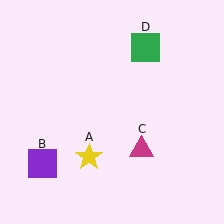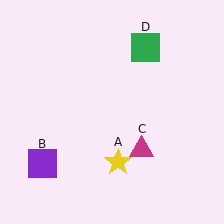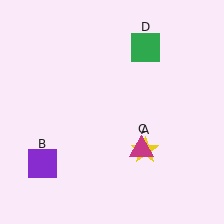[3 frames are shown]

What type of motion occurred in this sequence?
The yellow star (object A) rotated counterclockwise around the center of the scene.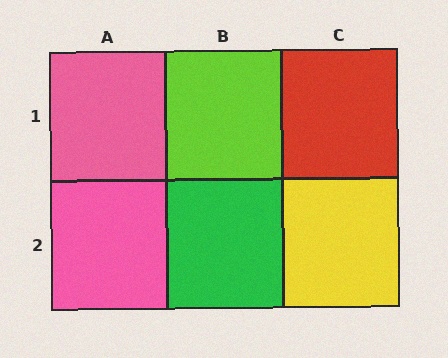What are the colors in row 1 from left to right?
Pink, lime, red.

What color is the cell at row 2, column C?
Yellow.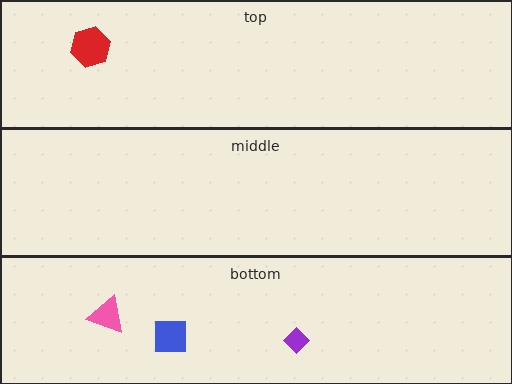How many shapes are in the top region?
1.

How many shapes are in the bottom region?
3.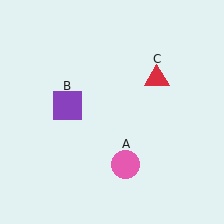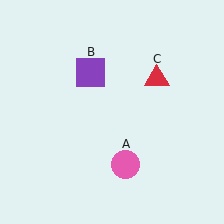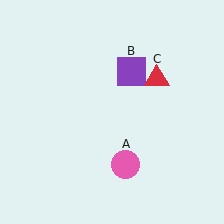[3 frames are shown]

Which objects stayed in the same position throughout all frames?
Pink circle (object A) and red triangle (object C) remained stationary.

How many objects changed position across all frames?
1 object changed position: purple square (object B).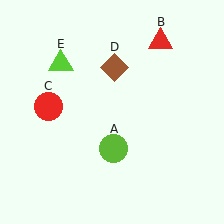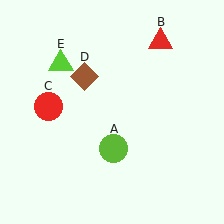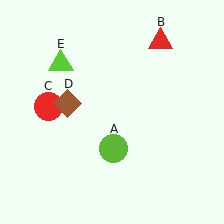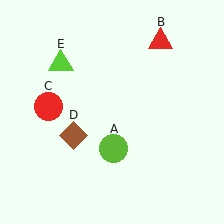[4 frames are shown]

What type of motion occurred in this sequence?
The brown diamond (object D) rotated counterclockwise around the center of the scene.